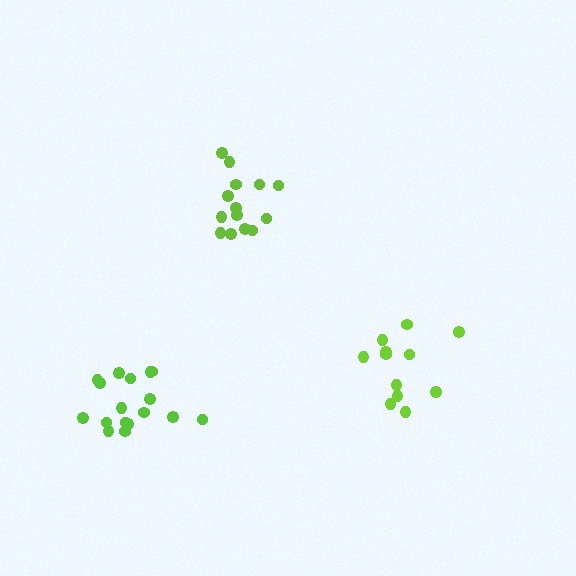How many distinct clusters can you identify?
There are 3 distinct clusters.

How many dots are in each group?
Group 1: 17 dots, Group 2: 14 dots, Group 3: 12 dots (43 total).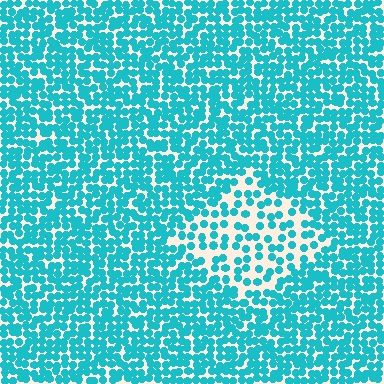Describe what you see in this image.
The image contains small cyan elements arranged at two different densities. A diamond-shaped region is visible where the elements are less densely packed than the surrounding area.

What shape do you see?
I see a diamond.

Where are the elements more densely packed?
The elements are more densely packed outside the diamond boundary.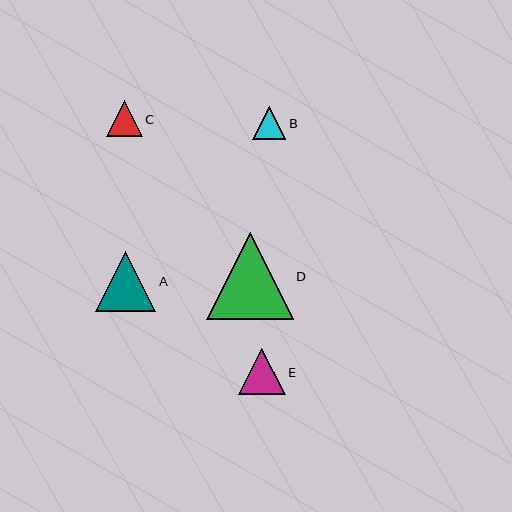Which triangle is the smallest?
Triangle B is the smallest with a size of approximately 33 pixels.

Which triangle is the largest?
Triangle D is the largest with a size of approximately 87 pixels.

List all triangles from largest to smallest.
From largest to smallest: D, A, E, C, B.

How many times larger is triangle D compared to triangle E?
Triangle D is approximately 1.9 times the size of triangle E.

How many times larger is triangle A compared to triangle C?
Triangle A is approximately 1.7 times the size of triangle C.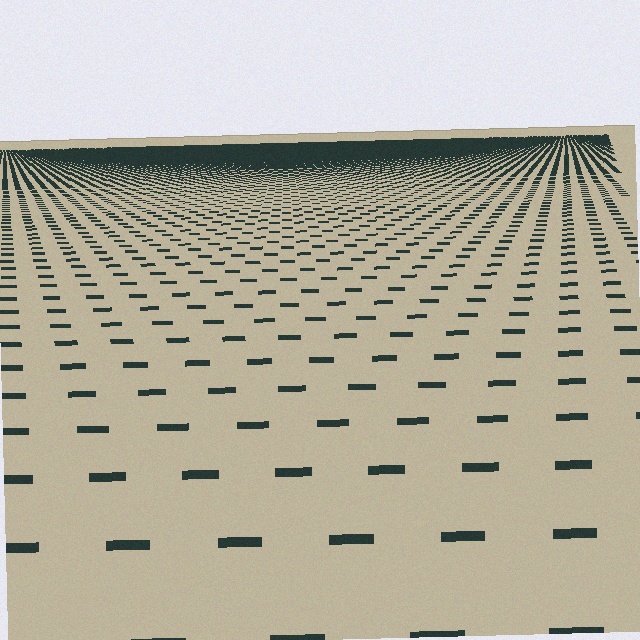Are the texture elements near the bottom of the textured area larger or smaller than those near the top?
Larger. Near the bottom, elements are closer to the viewer and appear at a bigger on-screen size.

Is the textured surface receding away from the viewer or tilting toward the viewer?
The surface is receding away from the viewer. Texture elements get smaller and denser toward the top.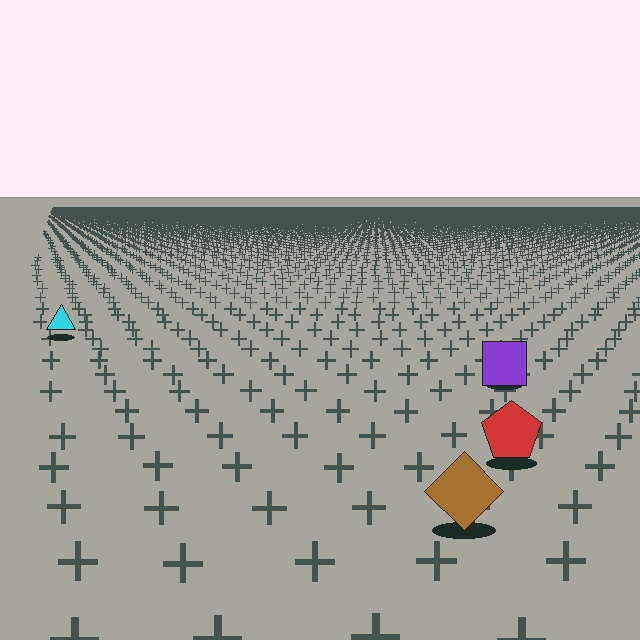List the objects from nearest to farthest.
From nearest to farthest: the brown diamond, the red pentagon, the purple square, the cyan triangle.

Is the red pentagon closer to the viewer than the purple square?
Yes. The red pentagon is closer — you can tell from the texture gradient: the ground texture is coarser near it.